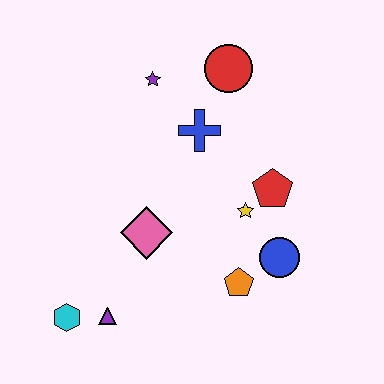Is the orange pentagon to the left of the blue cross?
No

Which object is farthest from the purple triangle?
The red circle is farthest from the purple triangle.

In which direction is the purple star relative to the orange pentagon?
The purple star is above the orange pentagon.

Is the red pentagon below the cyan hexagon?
No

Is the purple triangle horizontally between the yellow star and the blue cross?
No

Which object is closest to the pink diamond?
The purple triangle is closest to the pink diamond.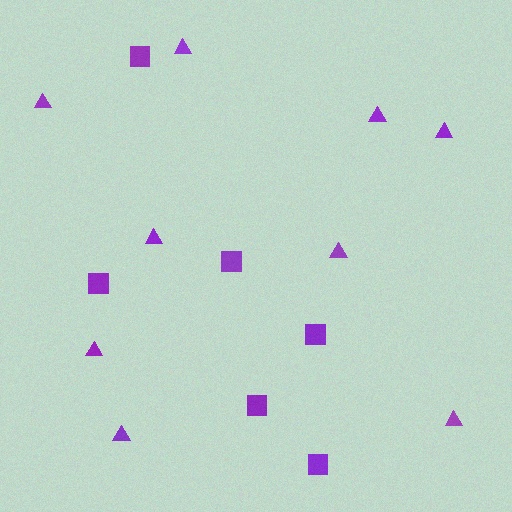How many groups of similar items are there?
There are 2 groups: one group of squares (6) and one group of triangles (9).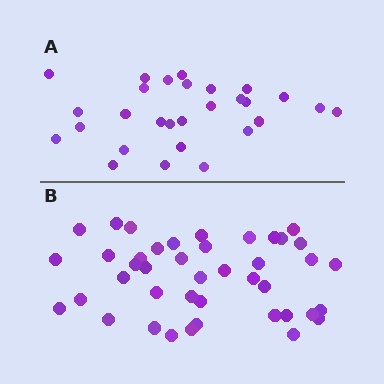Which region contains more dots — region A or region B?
Region B (the bottom region) has more dots.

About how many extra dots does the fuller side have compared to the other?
Region B has approximately 15 more dots than region A.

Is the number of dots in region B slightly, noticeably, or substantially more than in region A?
Region B has substantially more. The ratio is roughly 1.5 to 1.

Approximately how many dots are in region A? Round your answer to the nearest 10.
About 30 dots. (The exact count is 28, which rounds to 30.)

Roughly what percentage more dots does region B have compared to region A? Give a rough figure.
About 50% more.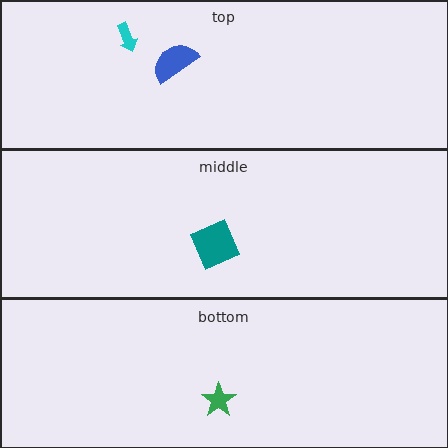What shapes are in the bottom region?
The green star.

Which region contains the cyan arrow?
The top region.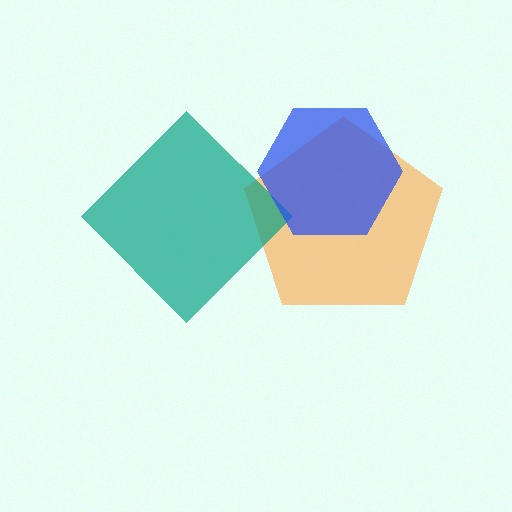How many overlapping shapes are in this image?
There are 3 overlapping shapes in the image.